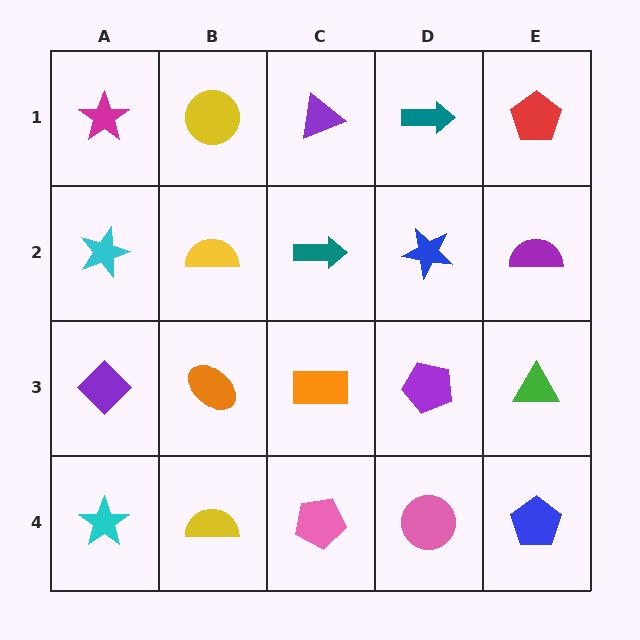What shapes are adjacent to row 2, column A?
A magenta star (row 1, column A), a purple diamond (row 3, column A), a yellow semicircle (row 2, column B).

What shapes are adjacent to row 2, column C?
A purple triangle (row 1, column C), an orange rectangle (row 3, column C), a yellow semicircle (row 2, column B), a blue star (row 2, column D).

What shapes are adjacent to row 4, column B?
An orange ellipse (row 3, column B), a cyan star (row 4, column A), a pink pentagon (row 4, column C).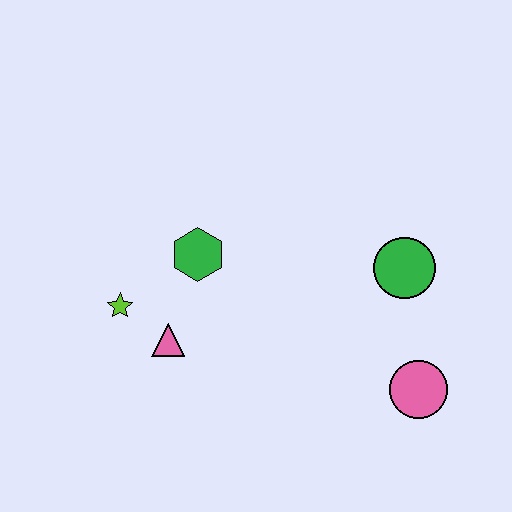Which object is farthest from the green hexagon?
The pink circle is farthest from the green hexagon.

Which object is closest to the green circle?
The pink circle is closest to the green circle.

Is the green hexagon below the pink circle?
No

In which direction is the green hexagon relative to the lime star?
The green hexagon is to the right of the lime star.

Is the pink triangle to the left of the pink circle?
Yes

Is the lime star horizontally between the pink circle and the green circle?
No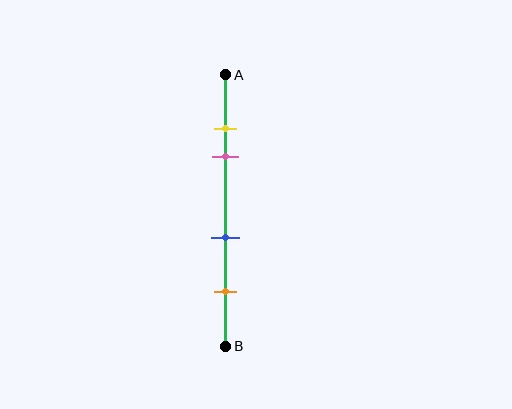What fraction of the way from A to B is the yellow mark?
The yellow mark is approximately 20% (0.2) of the way from A to B.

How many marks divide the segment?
There are 4 marks dividing the segment.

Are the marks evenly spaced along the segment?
No, the marks are not evenly spaced.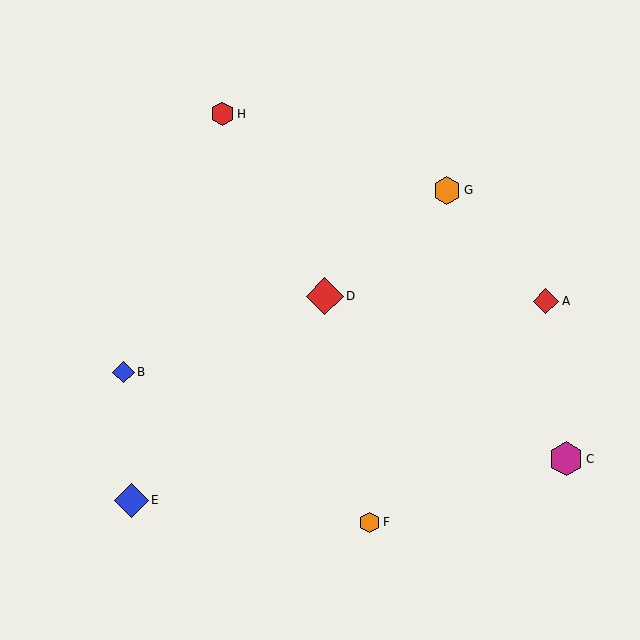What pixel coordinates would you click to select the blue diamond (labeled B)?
Click at (123, 372) to select the blue diamond B.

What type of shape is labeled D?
Shape D is a red diamond.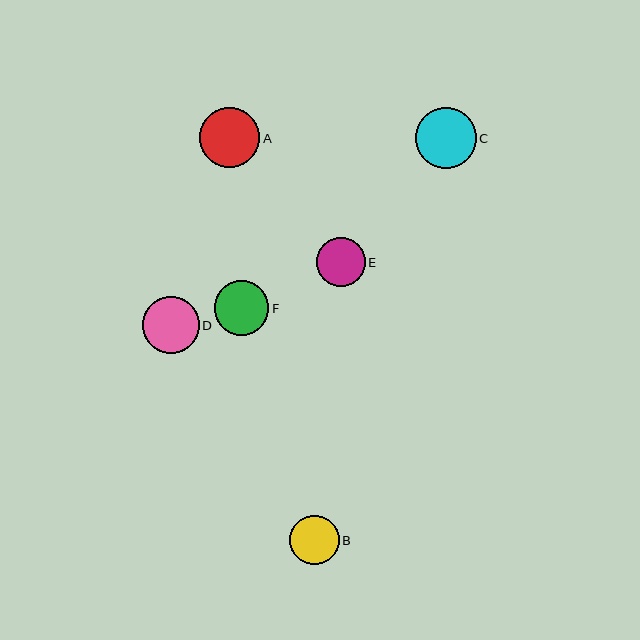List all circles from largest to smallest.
From largest to smallest: C, A, D, F, B, E.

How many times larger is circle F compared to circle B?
Circle F is approximately 1.1 times the size of circle B.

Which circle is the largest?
Circle C is the largest with a size of approximately 61 pixels.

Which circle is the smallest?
Circle E is the smallest with a size of approximately 49 pixels.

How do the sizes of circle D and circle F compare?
Circle D and circle F are approximately the same size.